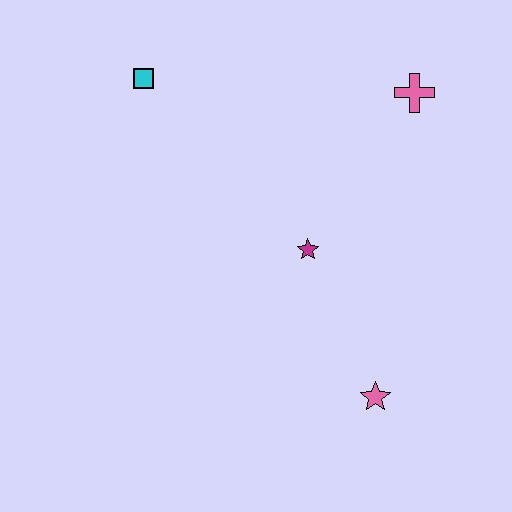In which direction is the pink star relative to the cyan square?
The pink star is below the cyan square.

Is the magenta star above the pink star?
Yes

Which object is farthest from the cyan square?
The pink star is farthest from the cyan square.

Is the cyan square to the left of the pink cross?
Yes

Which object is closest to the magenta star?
The pink star is closest to the magenta star.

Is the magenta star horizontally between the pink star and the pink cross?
No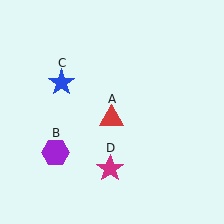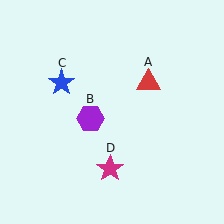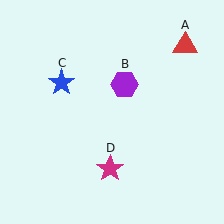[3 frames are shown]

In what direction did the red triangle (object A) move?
The red triangle (object A) moved up and to the right.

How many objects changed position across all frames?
2 objects changed position: red triangle (object A), purple hexagon (object B).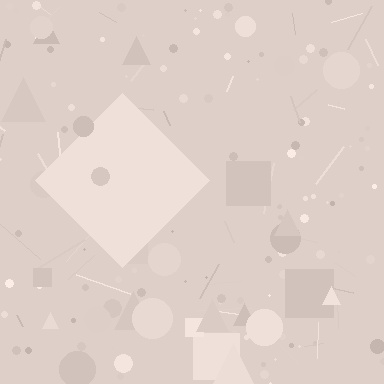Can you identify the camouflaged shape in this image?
The camouflaged shape is a diamond.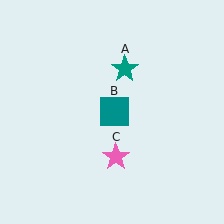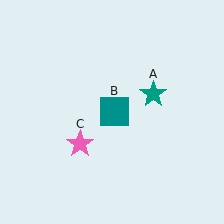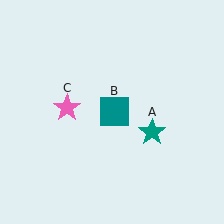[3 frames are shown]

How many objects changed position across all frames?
2 objects changed position: teal star (object A), pink star (object C).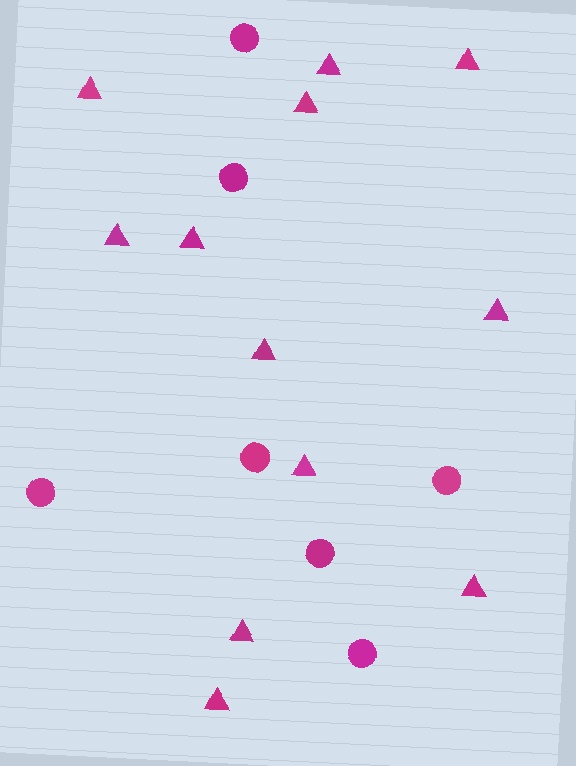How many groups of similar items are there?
There are 2 groups: one group of triangles (12) and one group of circles (7).